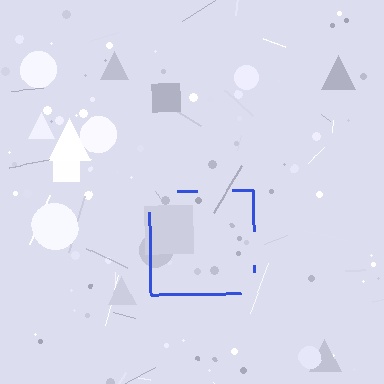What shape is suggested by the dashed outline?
The dashed outline suggests a square.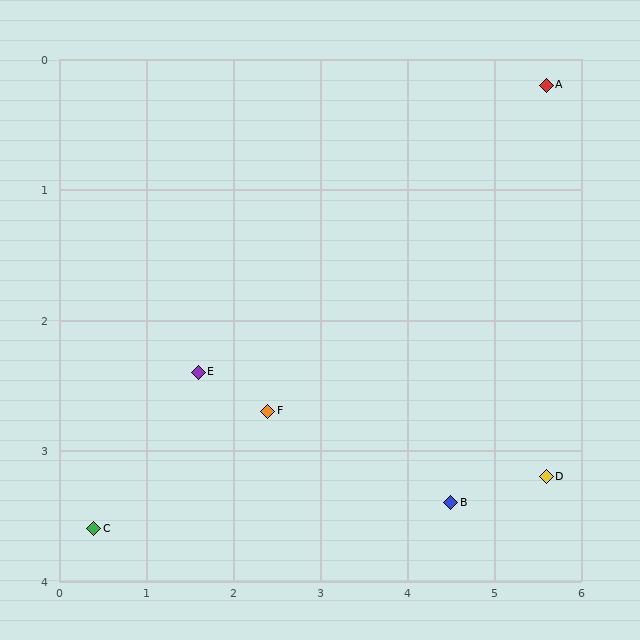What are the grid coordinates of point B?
Point B is at approximately (4.5, 3.4).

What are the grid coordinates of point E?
Point E is at approximately (1.6, 2.4).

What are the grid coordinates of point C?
Point C is at approximately (0.4, 3.6).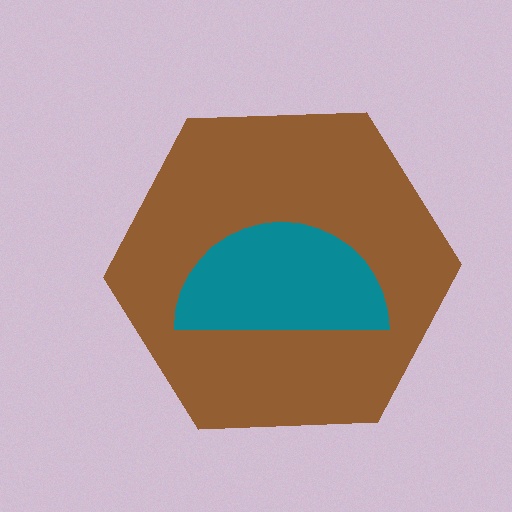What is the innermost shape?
The teal semicircle.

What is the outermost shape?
The brown hexagon.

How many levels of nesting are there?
2.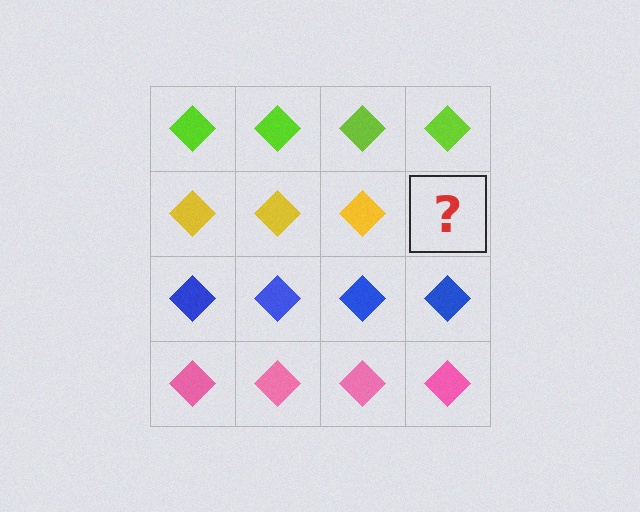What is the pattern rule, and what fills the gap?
The rule is that each row has a consistent color. The gap should be filled with a yellow diamond.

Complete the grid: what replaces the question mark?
The question mark should be replaced with a yellow diamond.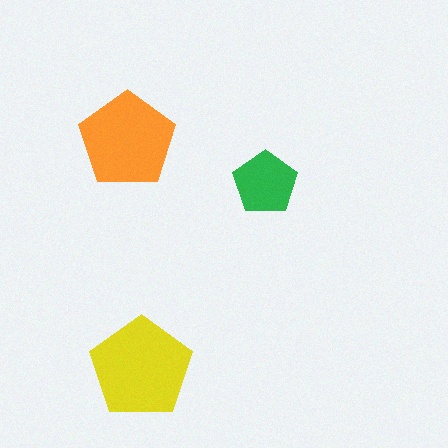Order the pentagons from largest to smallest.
the yellow one, the orange one, the green one.